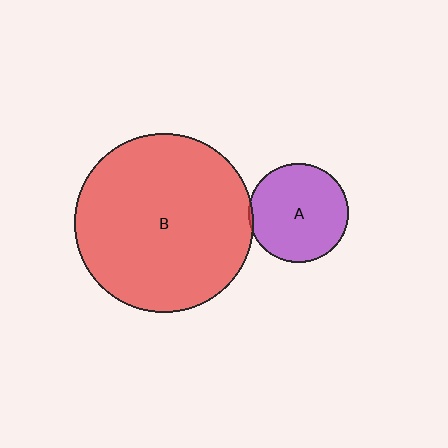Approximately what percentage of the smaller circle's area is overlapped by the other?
Approximately 5%.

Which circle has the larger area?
Circle B (red).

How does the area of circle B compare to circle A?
Approximately 3.2 times.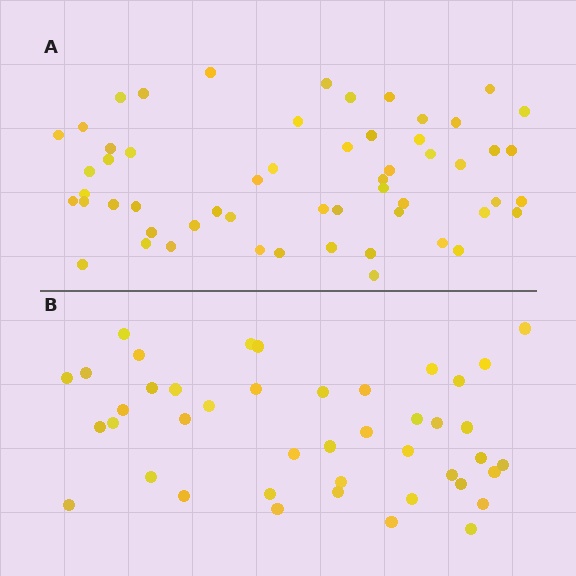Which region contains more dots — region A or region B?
Region A (the top region) has more dots.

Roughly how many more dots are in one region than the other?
Region A has approximately 15 more dots than region B.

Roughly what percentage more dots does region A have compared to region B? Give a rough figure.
About 30% more.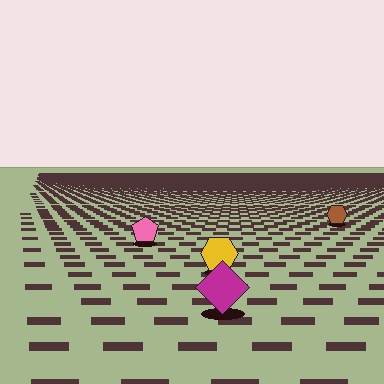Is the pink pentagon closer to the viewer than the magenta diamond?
No. The magenta diamond is closer — you can tell from the texture gradient: the ground texture is coarser near it.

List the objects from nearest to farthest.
From nearest to farthest: the magenta diamond, the yellow hexagon, the pink pentagon, the brown hexagon.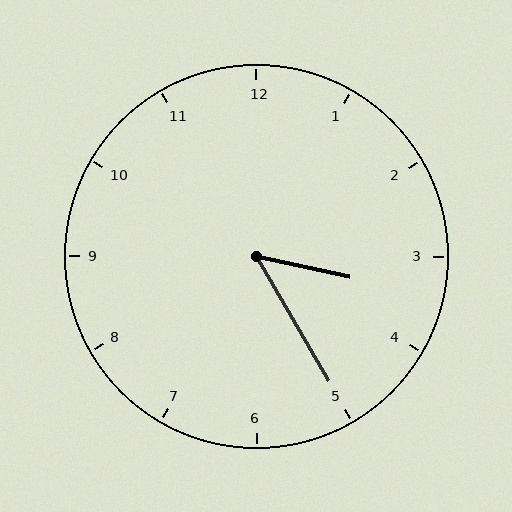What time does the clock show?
3:25.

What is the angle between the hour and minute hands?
Approximately 48 degrees.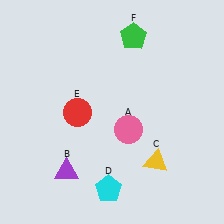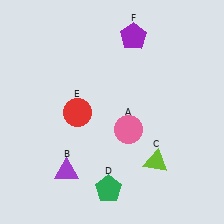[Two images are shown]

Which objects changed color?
C changed from yellow to lime. D changed from cyan to green. F changed from green to purple.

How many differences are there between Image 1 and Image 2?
There are 3 differences between the two images.